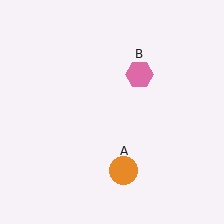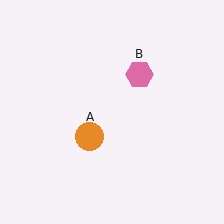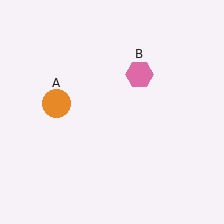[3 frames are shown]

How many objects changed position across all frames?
1 object changed position: orange circle (object A).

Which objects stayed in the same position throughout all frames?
Pink hexagon (object B) remained stationary.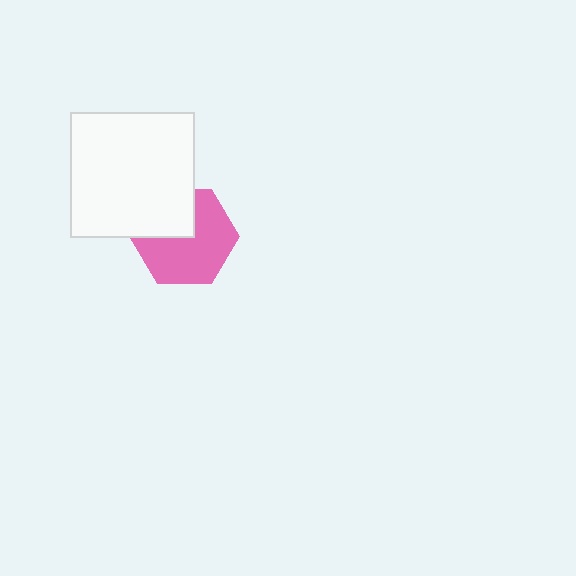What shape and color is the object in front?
The object in front is a white square.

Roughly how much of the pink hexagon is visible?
Most of it is visible (roughly 68%).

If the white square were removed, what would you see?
You would see the complete pink hexagon.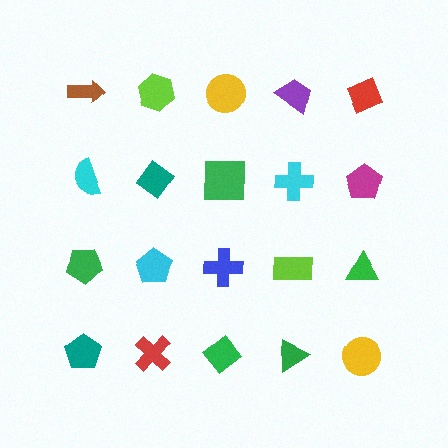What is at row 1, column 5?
A red diamond.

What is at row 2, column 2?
A teal diamond.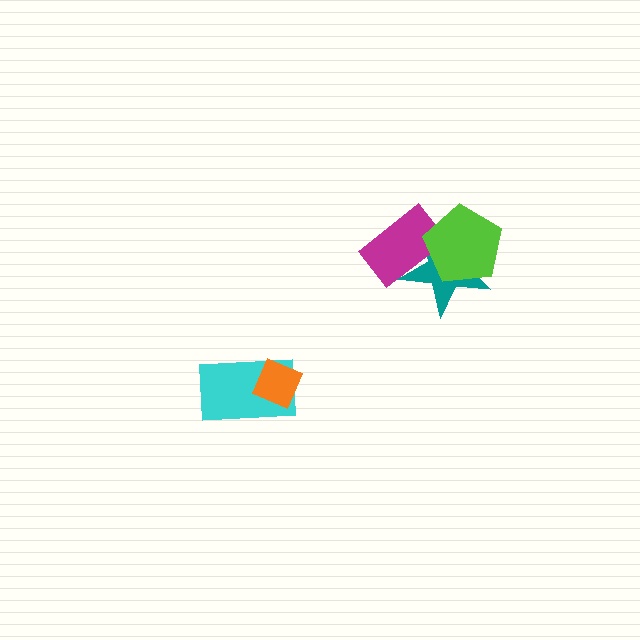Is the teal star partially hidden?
Yes, it is partially covered by another shape.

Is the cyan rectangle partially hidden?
Yes, it is partially covered by another shape.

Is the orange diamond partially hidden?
No, no other shape covers it.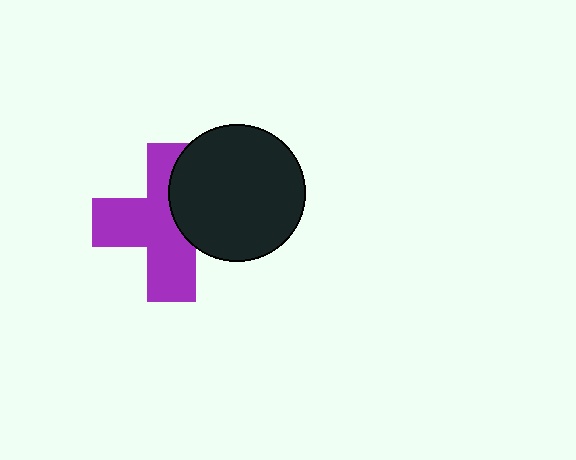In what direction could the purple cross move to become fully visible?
The purple cross could move left. That would shift it out from behind the black circle entirely.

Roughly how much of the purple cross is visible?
About half of it is visible (roughly 63%).